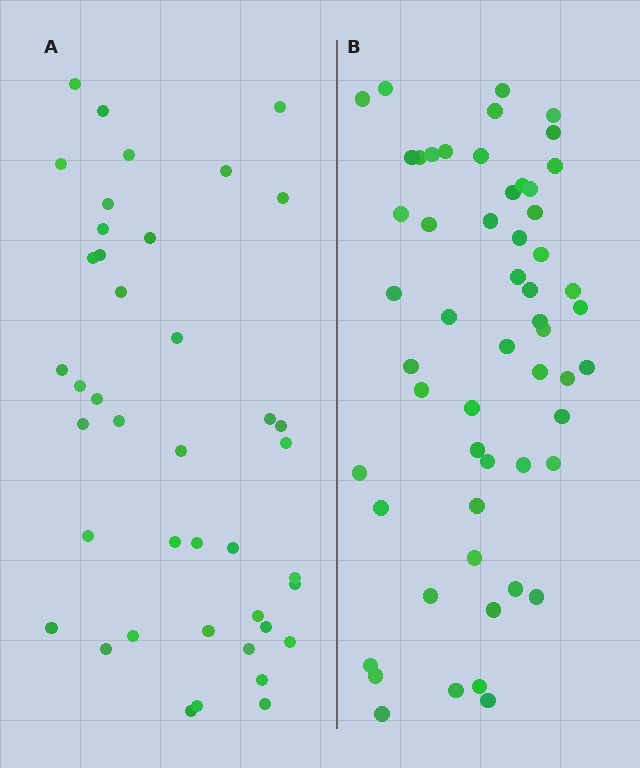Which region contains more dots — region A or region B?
Region B (the right region) has more dots.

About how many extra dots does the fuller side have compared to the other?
Region B has approximately 15 more dots than region A.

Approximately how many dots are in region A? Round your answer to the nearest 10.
About 40 dots. (The exact count is 41, which rounds to 40.)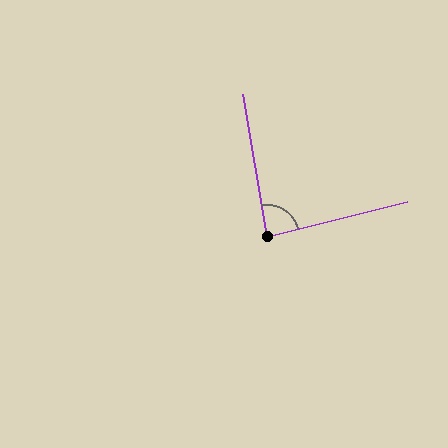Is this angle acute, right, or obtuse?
It is approximately a right angle.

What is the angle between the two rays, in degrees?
Approximately 86 degrees.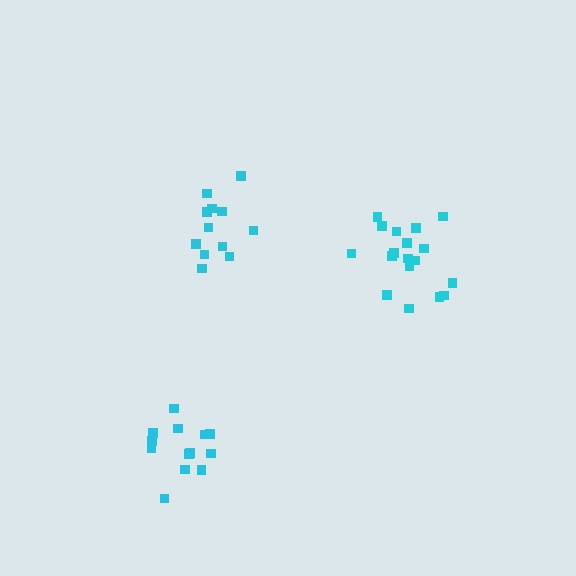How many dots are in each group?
Group 1: 18 dots, Group 2: 12 dots, Group 3: 13 dots (43 total).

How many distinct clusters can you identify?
There are 3 distinct clusters.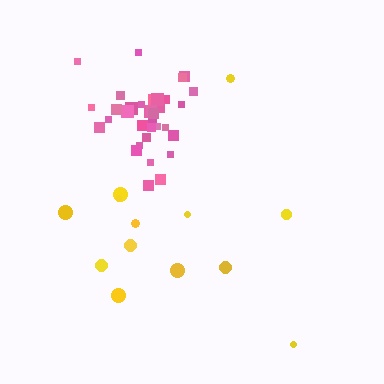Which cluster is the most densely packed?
Pink.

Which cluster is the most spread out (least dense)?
Yellow.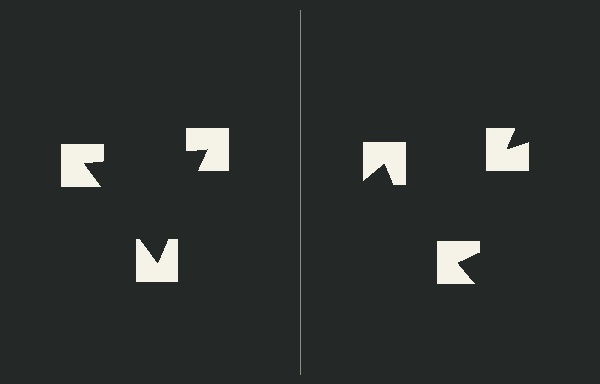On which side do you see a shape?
An illusory triangle appears on the left side. On the right side the wedge cuts are rotated, so no coherent shape forms.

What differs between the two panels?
The notched squares are positioned identically on both sides; only the wedge orientations differ. On the left they align to a triangle; on the right they are misaligned.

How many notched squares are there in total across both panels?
6 — 3 on each side.